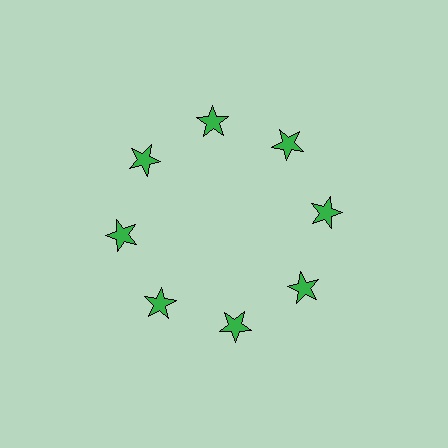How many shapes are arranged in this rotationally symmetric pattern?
There are 8 shapes, arranged in 8 groups of 1.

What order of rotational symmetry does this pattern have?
This pattern has 8-fold rotational symmetry.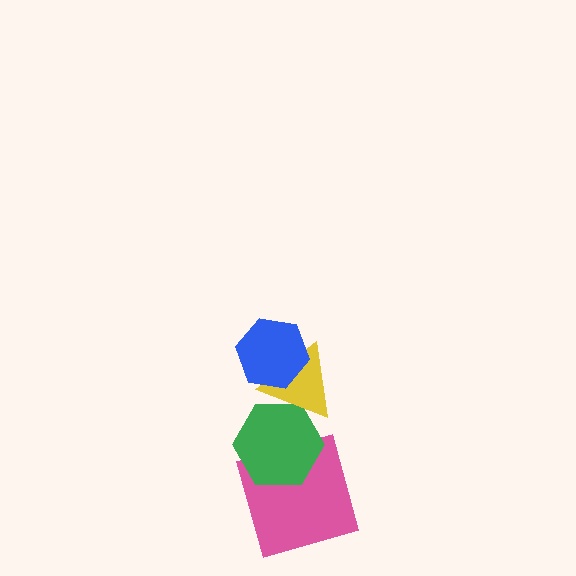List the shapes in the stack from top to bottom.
From top to bottom: the blue hexagon, the yellow triangle, the green hexagon, the pink square.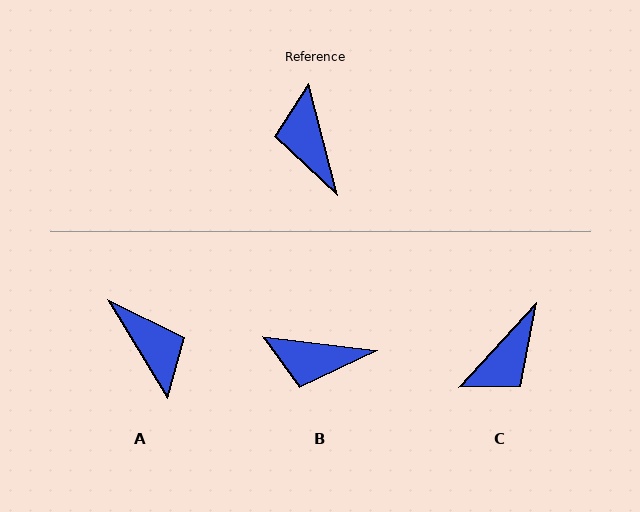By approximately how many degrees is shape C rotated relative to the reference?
Approximately 123 degrees counter-clockwise.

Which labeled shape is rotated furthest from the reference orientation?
A, about 163 degrees away.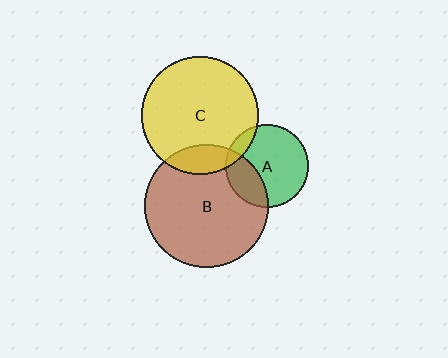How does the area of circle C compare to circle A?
Approximately 2.0 times.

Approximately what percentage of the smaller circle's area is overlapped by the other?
Approximately 15%.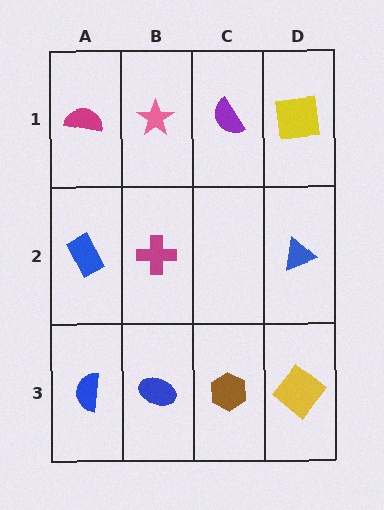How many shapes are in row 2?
3 shapes.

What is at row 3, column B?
A blue ellipse.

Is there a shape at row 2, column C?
No, that cell is empty.